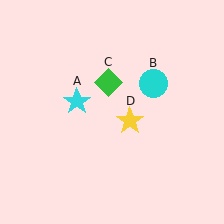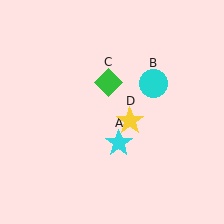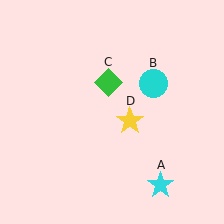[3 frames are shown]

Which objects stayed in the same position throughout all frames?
Cyan circle (object B) and green diamond (object C) and yellow star (object D) remained stationary.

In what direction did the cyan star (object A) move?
The cyan star (object A) moved down and to the right.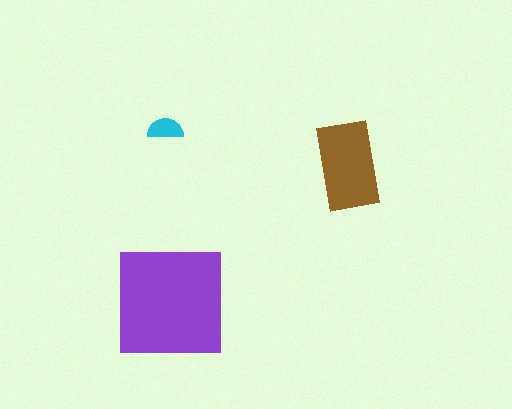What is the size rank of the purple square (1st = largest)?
1st.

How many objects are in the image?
There are 3 objects in the image.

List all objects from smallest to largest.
The cyan semicircle, the brown rectangle, the purple square.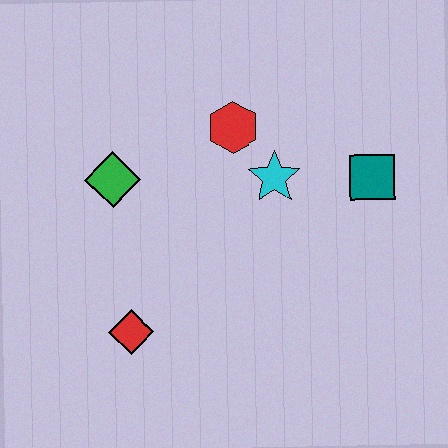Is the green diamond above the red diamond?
Yes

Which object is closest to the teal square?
The cyan star is closest to the teal square.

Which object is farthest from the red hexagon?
The red diamond is farthest from the red hexagon.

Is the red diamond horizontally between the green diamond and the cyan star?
Yes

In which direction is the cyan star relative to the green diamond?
The cyan star is to the right of the green diamond.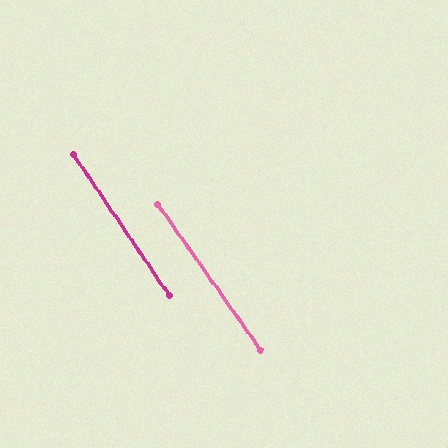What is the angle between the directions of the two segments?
Approximately 1 degree.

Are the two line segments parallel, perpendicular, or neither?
Parallel — their directions differ by only 0.9°.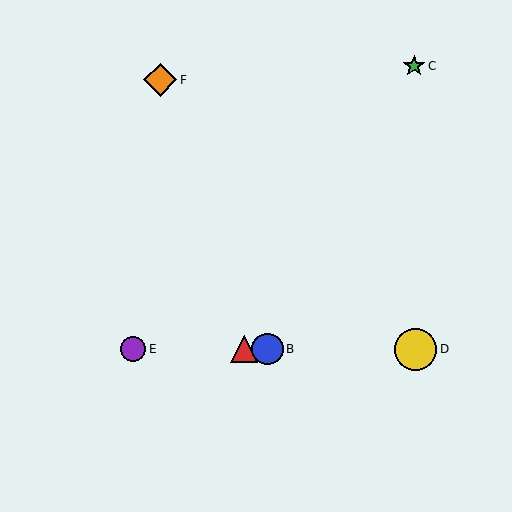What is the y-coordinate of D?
Object D is at y≈349.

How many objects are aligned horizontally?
4 objects (A, B, D, E) are aligned horizontally.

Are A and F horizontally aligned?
No, A is at y≈349 and F is at y≈80.